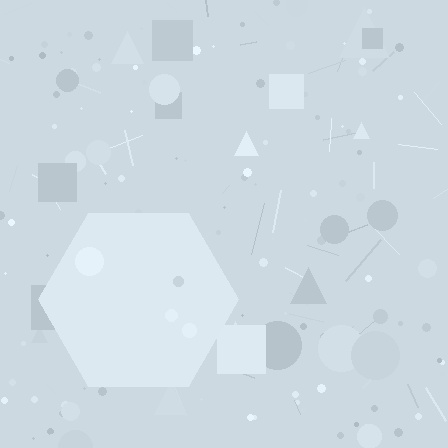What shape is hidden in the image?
A hexagon is hidden in the image.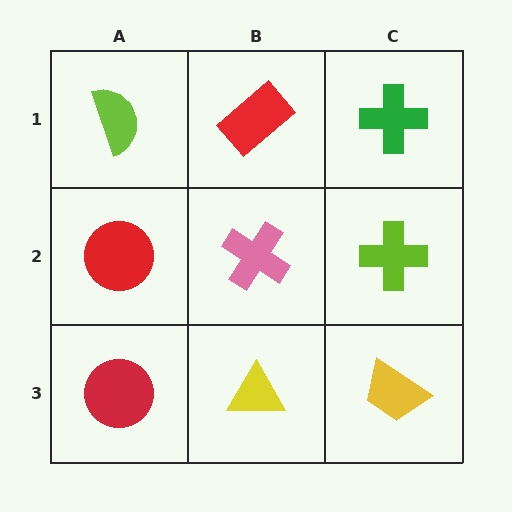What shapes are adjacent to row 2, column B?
A red rectangle (row 1, column B), a yellow triangle (row 3, column B), a red circle (row 2, column A), a lime cross (row 2, column C).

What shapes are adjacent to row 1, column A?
A red circle (row 2, column A), a red rectangle (row 1, column B).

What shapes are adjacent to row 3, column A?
A red circle (row 2, column A), a yellow triangle (row 3, column B).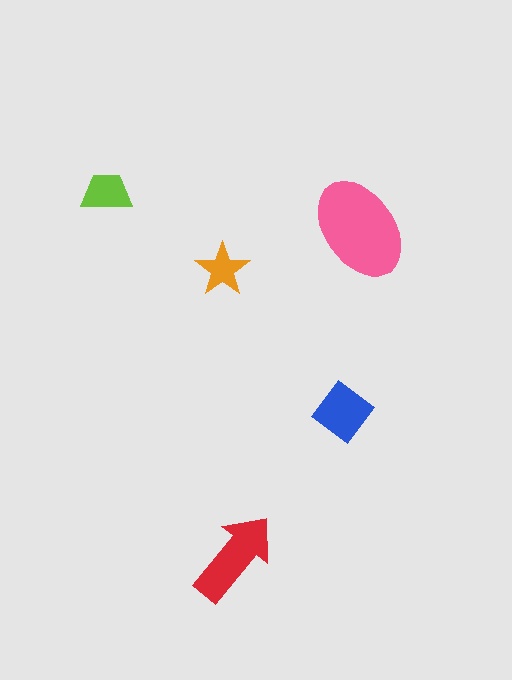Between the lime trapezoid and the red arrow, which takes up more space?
The red arrow.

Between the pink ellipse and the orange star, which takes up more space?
The pink ellipse.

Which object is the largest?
The pink ellipse.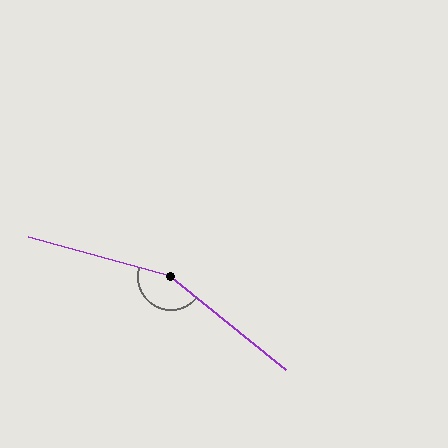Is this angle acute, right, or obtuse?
It is obtuse.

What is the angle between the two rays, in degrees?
Approximately 156 degrees.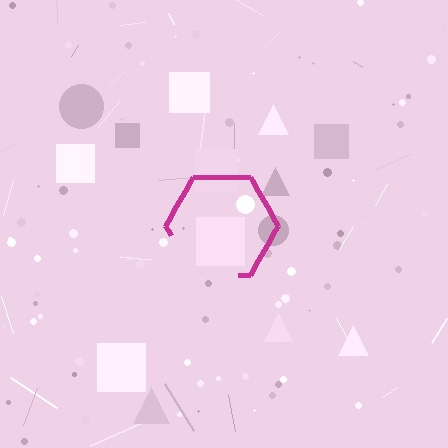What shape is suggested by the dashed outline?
The dashed outline suggests a hexagon.